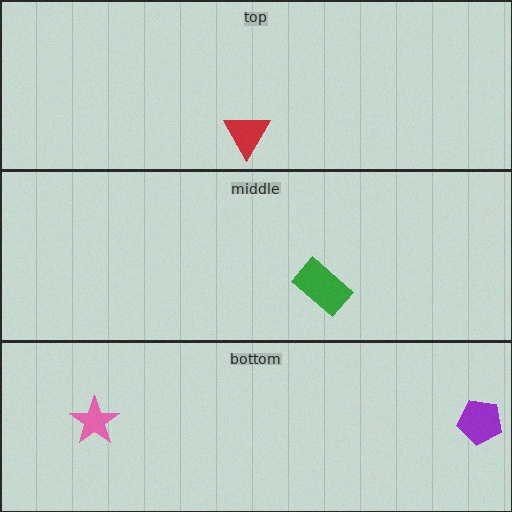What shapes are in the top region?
The red triangle.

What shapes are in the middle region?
The green rectangle.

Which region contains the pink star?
The bottom region.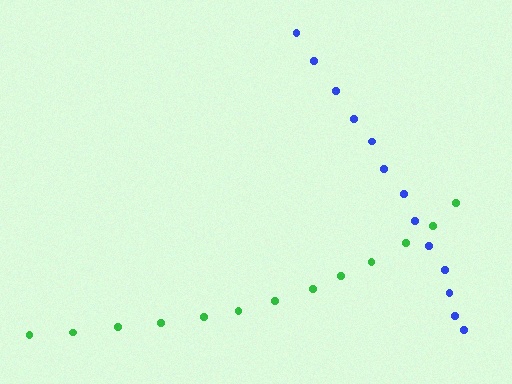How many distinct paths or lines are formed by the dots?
There are 2 distinct paths.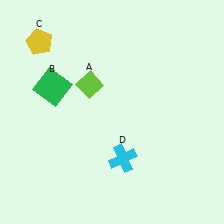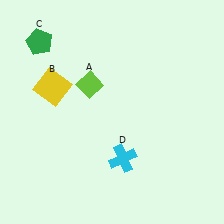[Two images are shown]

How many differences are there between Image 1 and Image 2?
There are 2 differences between the two images.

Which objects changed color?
B changed from green to yellow. C changed from yellow to green.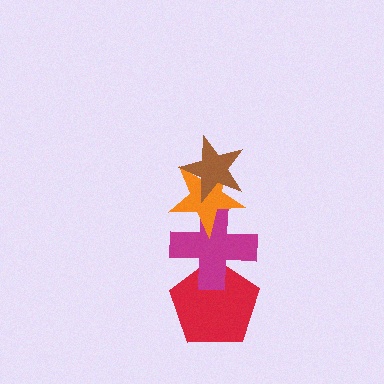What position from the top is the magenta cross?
The magenta cross is 3rd from the top.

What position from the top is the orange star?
The orange star is 2nd from the top.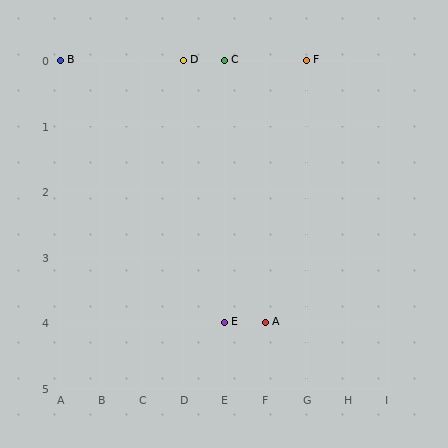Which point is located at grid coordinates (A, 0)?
Point B is at (A, 0).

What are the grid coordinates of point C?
Point C is at grid coordinates (E, 0).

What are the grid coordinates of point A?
Point A is at grid coordinates (F, 4).